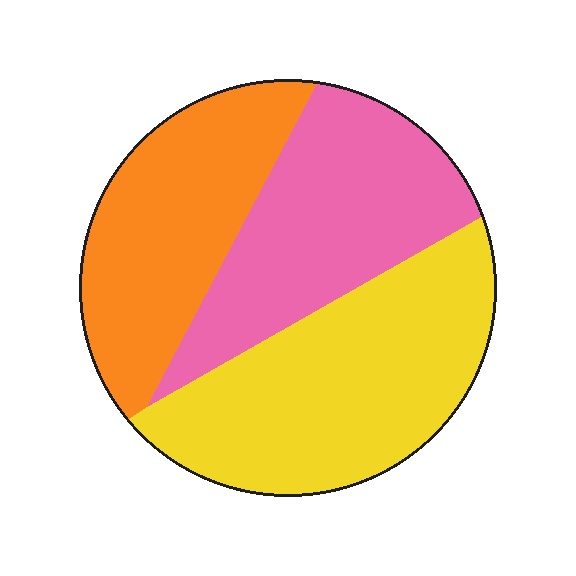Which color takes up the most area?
Yellow, at roughly 40%.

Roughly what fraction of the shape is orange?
Orange covers roughly 30% of the shape.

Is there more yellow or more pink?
Yellow.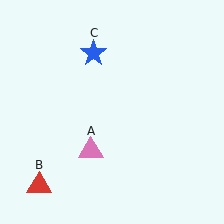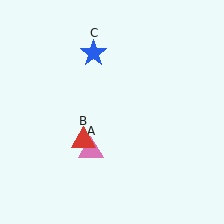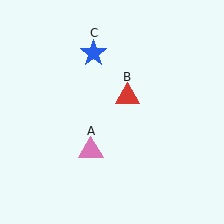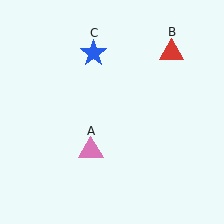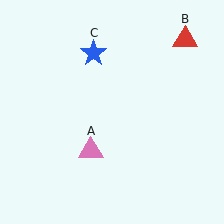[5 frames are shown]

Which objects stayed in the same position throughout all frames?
Pink triangle (object A) and blue star (object C) remained stationary.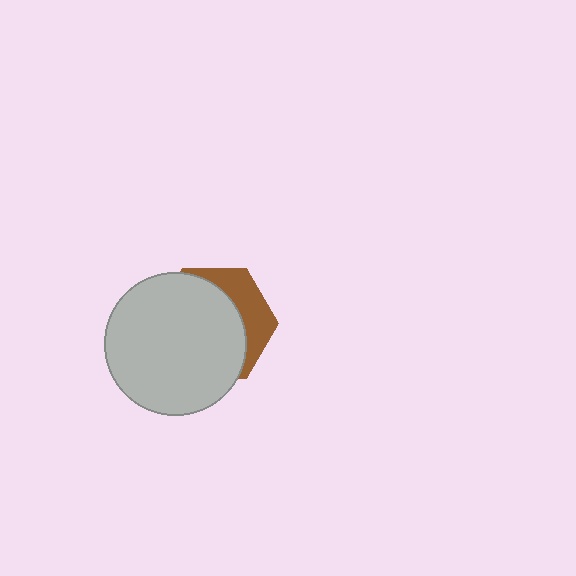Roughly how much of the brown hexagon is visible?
A small part of it is visible (roughly 30%).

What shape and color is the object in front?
The object in front is a light gray circle.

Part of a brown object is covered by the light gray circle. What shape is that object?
It is a hexagon.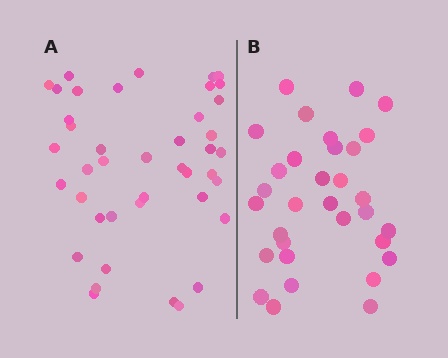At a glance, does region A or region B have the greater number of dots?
Region A (the left region) has more dots.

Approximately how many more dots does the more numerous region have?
Region A has roughly 10 or so more dots than region B.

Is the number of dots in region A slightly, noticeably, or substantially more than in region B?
Region A has noticeably more, but not dramatically so. The ratio is roughly 1.3 to 1.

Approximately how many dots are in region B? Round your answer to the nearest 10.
About 30 dots. (The exact count is 32, which rounds to 30.)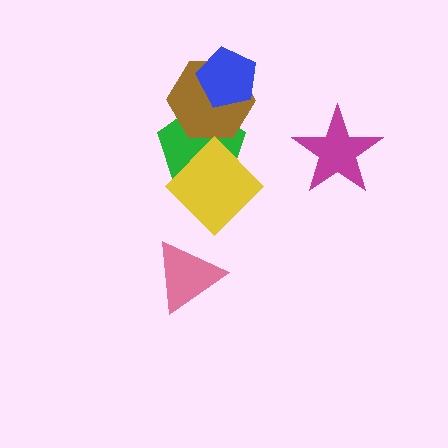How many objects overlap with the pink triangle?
0 objects overlap with the pink triangle.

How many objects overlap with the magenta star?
0 objects overlap with the magenta star.